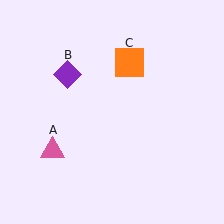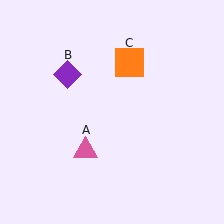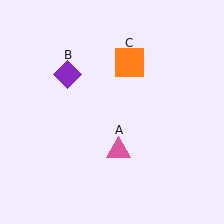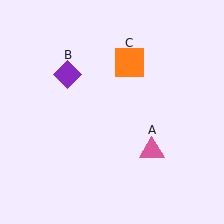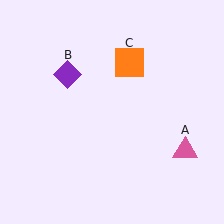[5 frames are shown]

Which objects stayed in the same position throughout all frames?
Purple diamond (object B) and orange square (object C) remained stationary.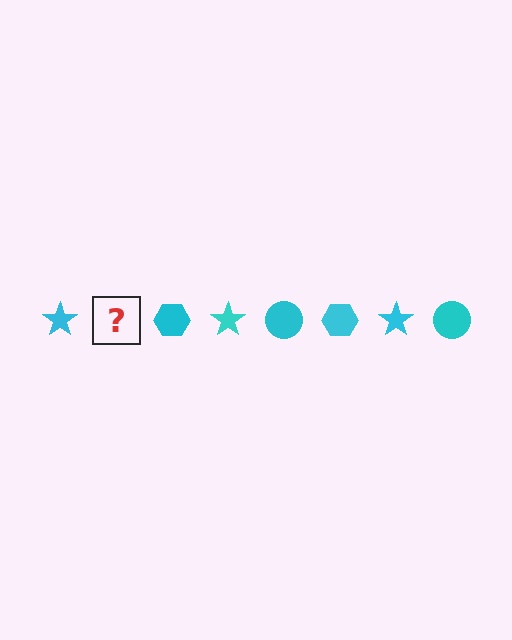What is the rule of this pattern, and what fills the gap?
The rule is that the pattern cycles through star, circle, hexagon shapes in cyan. The gap should be filled with a cyan circle.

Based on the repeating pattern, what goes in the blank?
The blank should be a cyan circle.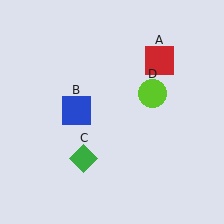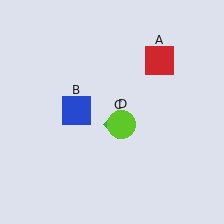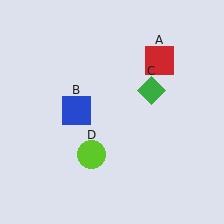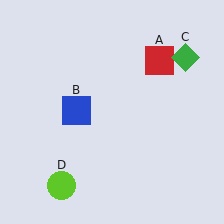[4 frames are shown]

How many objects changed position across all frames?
2 objects changed position: green diamond (object C), lime circle (object D).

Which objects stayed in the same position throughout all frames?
Red square (object A) and blue square (object B) remained stationary.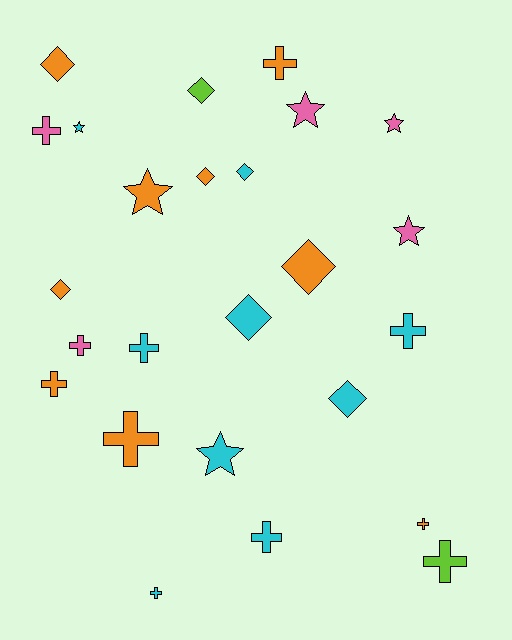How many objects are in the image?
There are 25 objects.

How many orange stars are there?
There is 1 orange star.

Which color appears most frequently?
Orange, with 9 objects.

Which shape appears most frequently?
Cross, with 11 objects.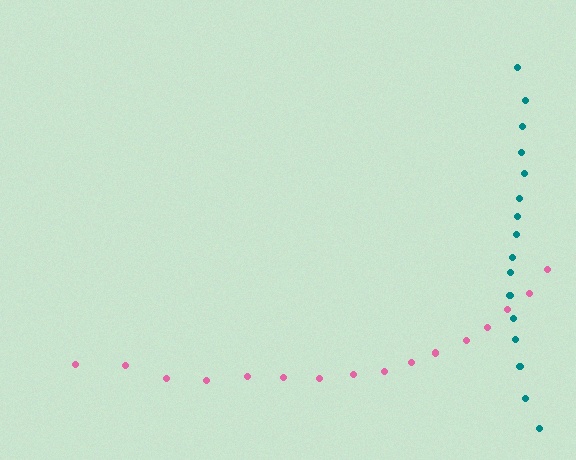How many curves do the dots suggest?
There are 2 distinct paths.